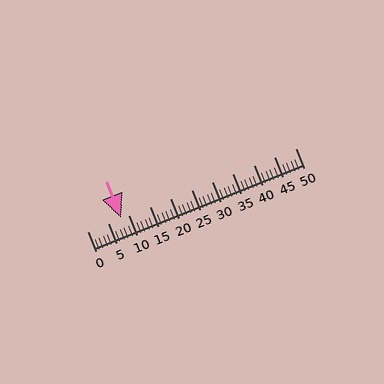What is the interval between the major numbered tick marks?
The major tick marks are spaced 5 units apart.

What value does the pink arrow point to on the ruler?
The pink arrow points to approximately 8.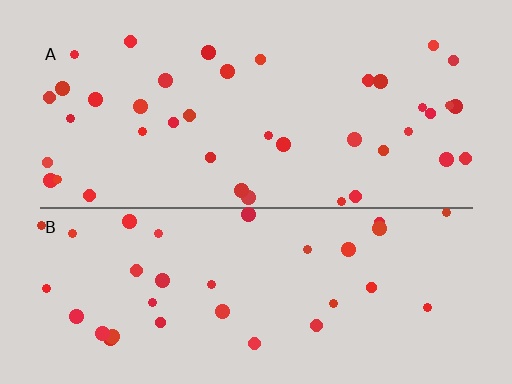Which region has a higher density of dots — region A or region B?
A (the top).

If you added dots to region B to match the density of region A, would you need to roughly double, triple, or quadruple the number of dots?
Approximately double.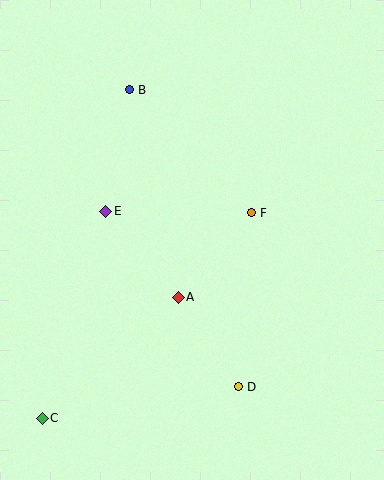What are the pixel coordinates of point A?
Point A is at (178, 297).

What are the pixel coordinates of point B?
Point B is at (130, 90).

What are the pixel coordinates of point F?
Point F is at (252, 213).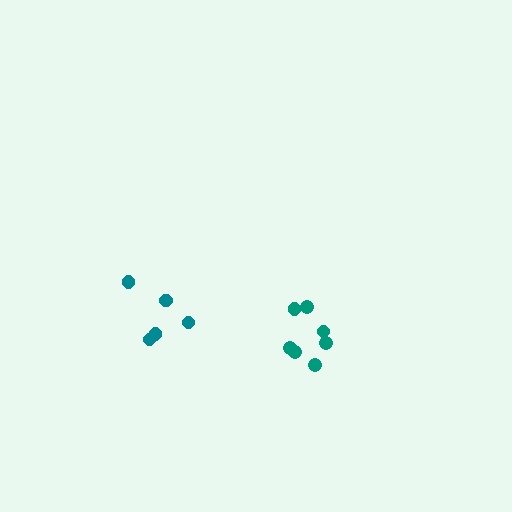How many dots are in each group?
Group 1: 5 dots, Group 2: 7 dots (12 total).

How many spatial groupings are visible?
There are 2 spatial groupings.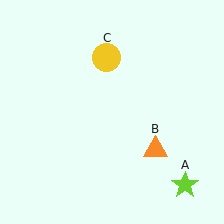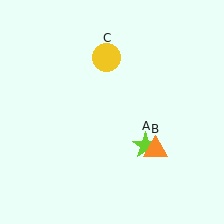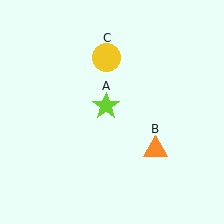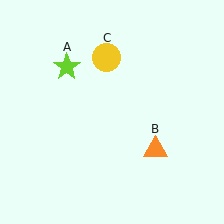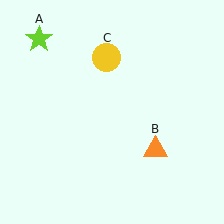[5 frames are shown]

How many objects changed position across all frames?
1 object changed position: lime star (object A).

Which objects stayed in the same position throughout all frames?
Orange triangle (object B) and yellow circle (object C) remained stationary.